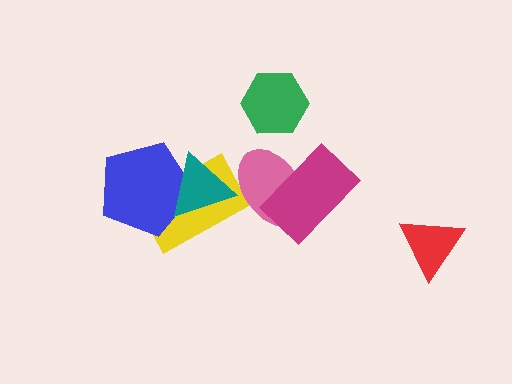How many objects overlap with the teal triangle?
3 objects overlap with the teal triangle.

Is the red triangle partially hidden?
No, no other shape covers it.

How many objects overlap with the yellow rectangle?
3 objects overlap with the yellow rectangle.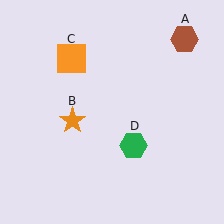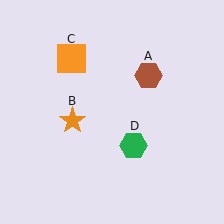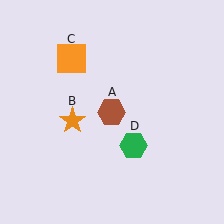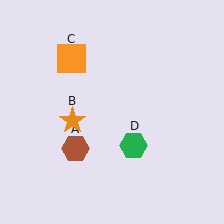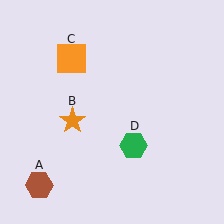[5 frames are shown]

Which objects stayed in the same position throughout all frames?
Orange star (object B) and orange square (object C) and green hexagon (object D) remained stationary.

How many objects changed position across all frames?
1 object changed position: brown hexagon (object A).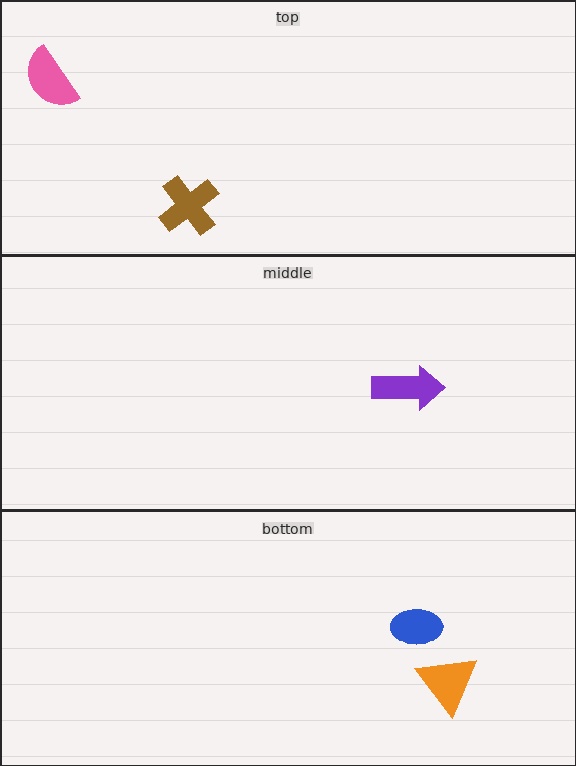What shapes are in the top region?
The brown cross, the pink semicircle.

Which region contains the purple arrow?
The middle region.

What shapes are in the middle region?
The purple arrow.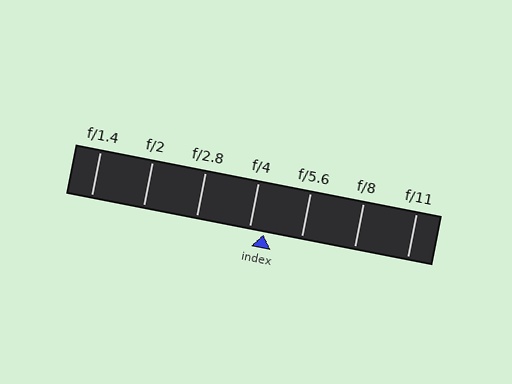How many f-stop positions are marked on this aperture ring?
There are 7 f-stop positions marked.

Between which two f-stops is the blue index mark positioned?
The index mark is between f/4 and f/5.6.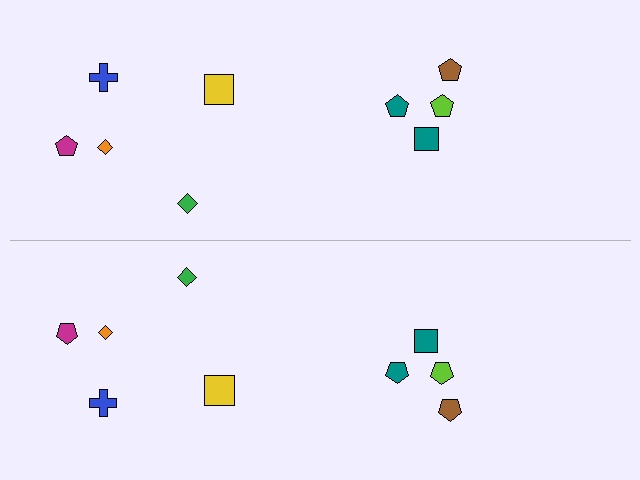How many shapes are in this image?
There are 18 shapes in this image.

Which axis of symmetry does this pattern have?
The pattern has a horizontal axis of symmetry running through the center of the image.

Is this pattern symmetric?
Yes, this pattern has bilateral (reflection) symmetry.